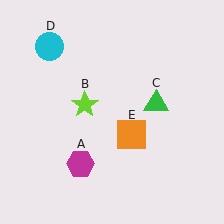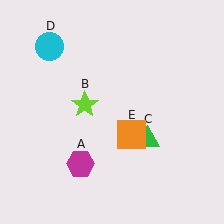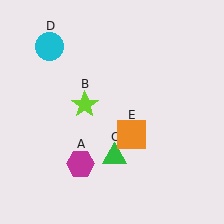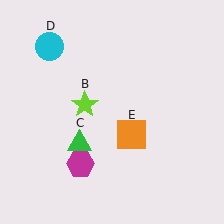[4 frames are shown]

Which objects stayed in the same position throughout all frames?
Magenta hexagon (object A) and lime star (object B) and cyan circle (object D) and orange square (object E) remained stationary.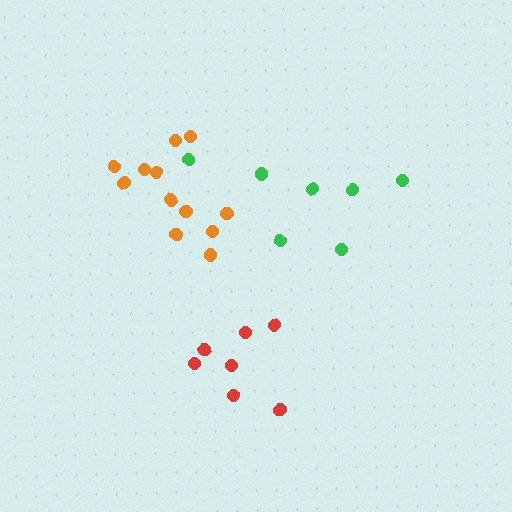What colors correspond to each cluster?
The clusters are colored: red, green, orange.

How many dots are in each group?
Group 1: 7 dots, Group 2: 7 dots, Group 3: 12 dots (26 total).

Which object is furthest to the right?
The green cluster is rightmost.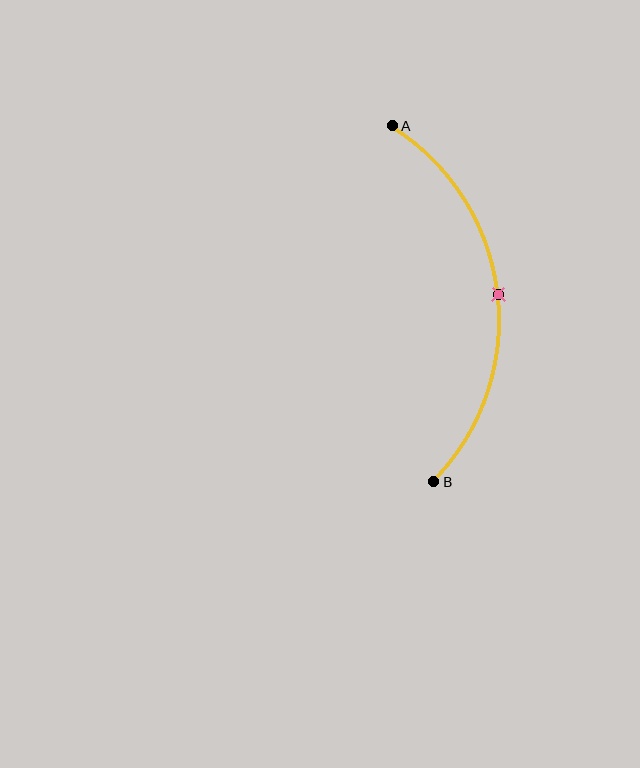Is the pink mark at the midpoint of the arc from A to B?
Yes. The pink mark lies on the arc at equal arc-length from both A and B — it is the arc midpoint.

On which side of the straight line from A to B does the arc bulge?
The arc bulges to the right of the straight line connecting A and B.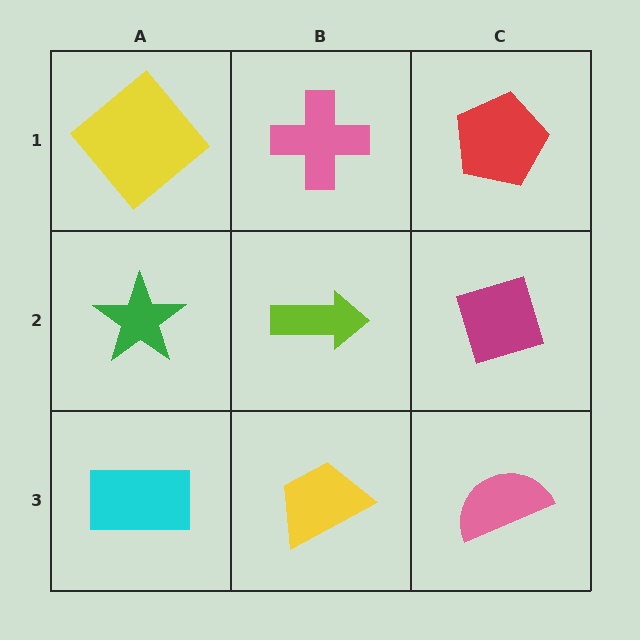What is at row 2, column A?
A green star.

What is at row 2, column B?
A lime arrow.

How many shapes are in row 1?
3 shapes.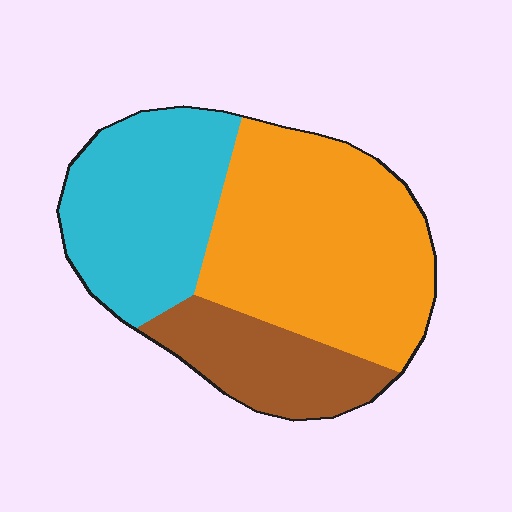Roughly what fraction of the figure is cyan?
Cyan covers about 30% of the figure.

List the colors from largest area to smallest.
From largest to smallest: orange, cyan, brown.